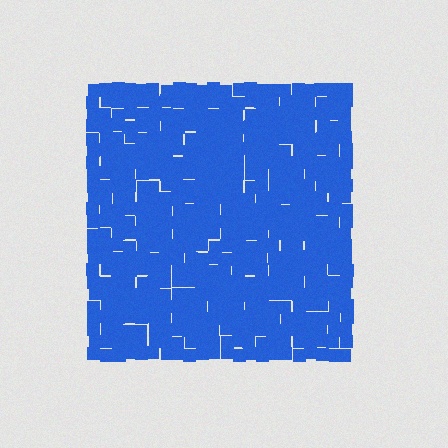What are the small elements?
The small elements are squares.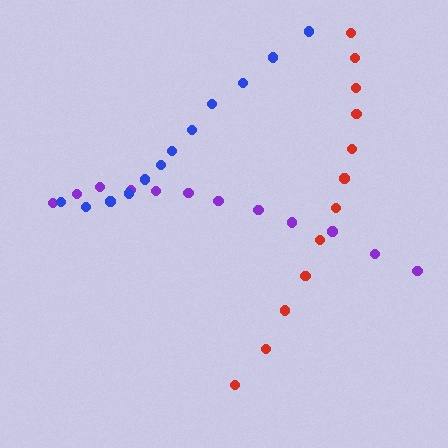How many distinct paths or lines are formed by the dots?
There are 3 distinct paths.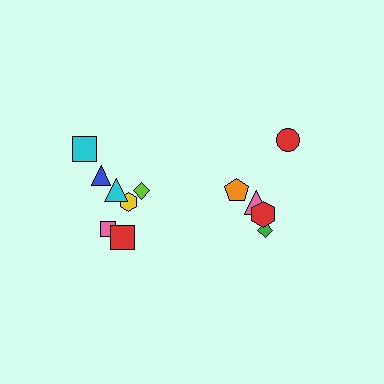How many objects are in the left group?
There are 7 objects.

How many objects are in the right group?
There are 5 objects.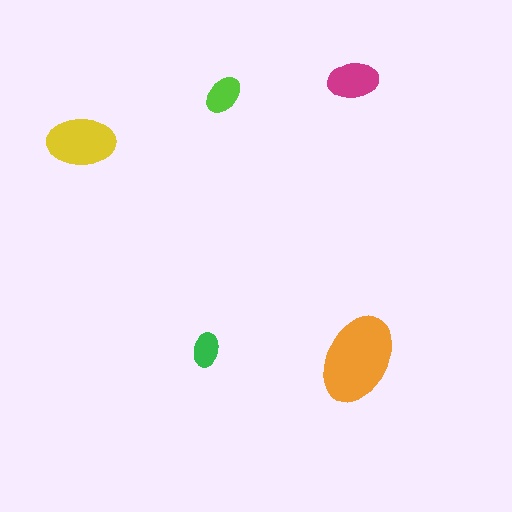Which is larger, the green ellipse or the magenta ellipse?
The magenta one.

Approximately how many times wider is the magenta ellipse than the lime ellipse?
About 1.5 times wider.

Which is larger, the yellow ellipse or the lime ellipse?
The yellow one.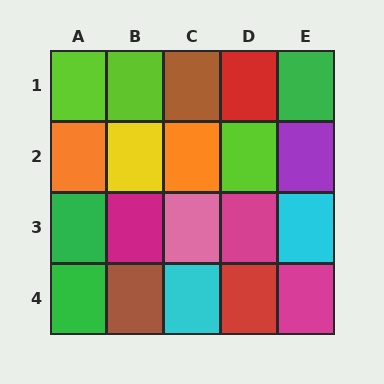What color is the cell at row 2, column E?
Purple.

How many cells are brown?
2 cells are brown.